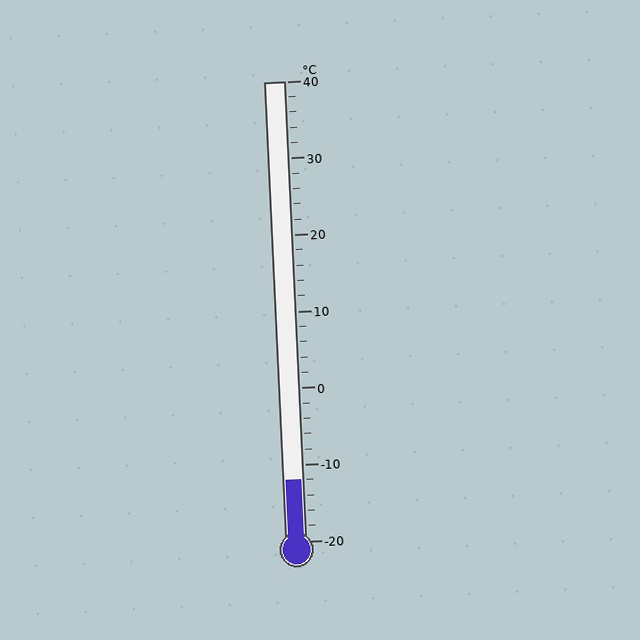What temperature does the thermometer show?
The thermometer shows approximately -12°C.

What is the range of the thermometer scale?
The thermometer scale ranges from -20°C to 40°C.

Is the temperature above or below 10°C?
The temperature is below 10°C.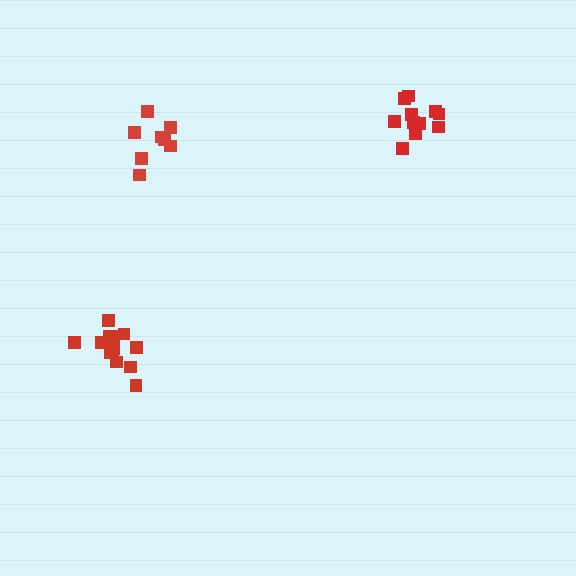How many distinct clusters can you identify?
There are 3 distinct clusters.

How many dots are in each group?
Group 1: 8 dots, Group 2: 11 dots, Group 3: 14 dots (33 total).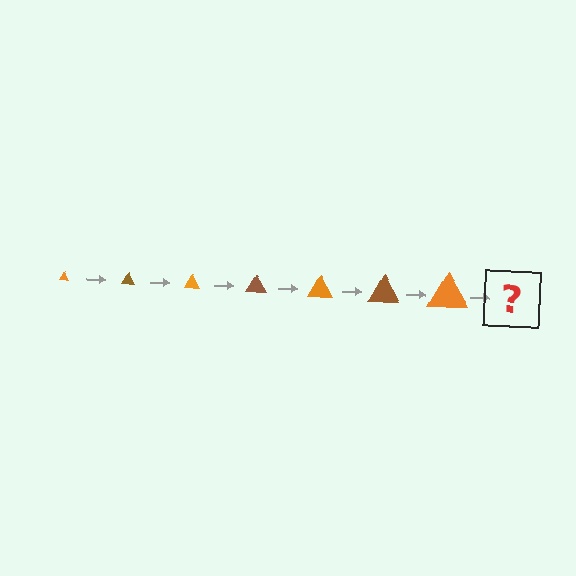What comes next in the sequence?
The next element should be a brown triangle, larger than the previous one.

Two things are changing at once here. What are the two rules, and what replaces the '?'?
The two rules are that the triangle grows larger each step and the color cycles through orange and brown. The '?' should be a brown triangle, larger than the previous one.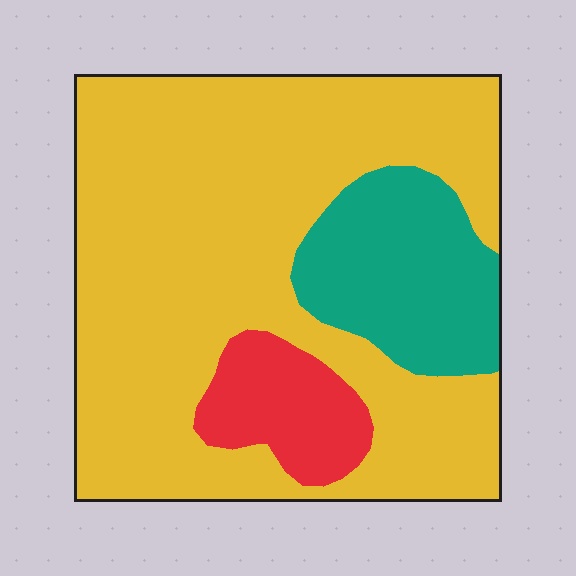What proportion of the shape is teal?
Teal takes up about one sixth (1/6) of the shape.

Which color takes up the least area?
Red, at roughly 10%.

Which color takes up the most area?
Yellow, at roughly 70%.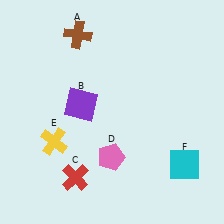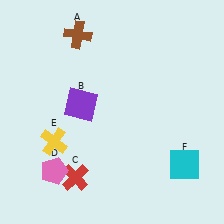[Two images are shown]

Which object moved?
The pink pentagon (D) moved left.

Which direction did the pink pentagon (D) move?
The pink pentagon (D) moved left.